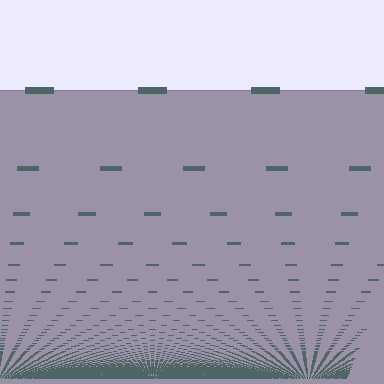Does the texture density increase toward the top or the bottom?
Density increases toward the bottom.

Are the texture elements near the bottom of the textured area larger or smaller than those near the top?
Smaller. The gradient is inverted — elements near the bottom are smaller and denser.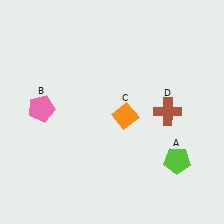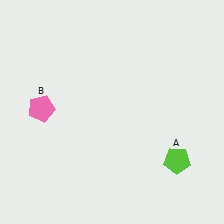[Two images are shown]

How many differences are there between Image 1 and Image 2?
There are 2 differences between the two images.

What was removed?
The brown cross (D), the orange diamond (C) were removed in Image 2.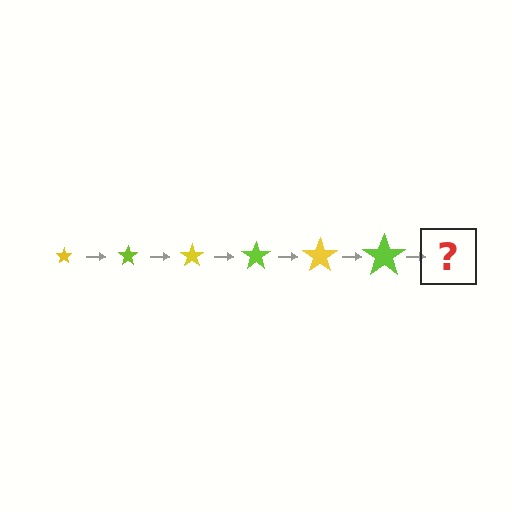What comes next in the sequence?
The next element should be a yellow star, larger than the previous one.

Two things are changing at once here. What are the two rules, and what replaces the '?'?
The two rules are that the star grows larger each step and the color cycles through yellow and lime. The '?' should be a yellow star, larger than the previous one.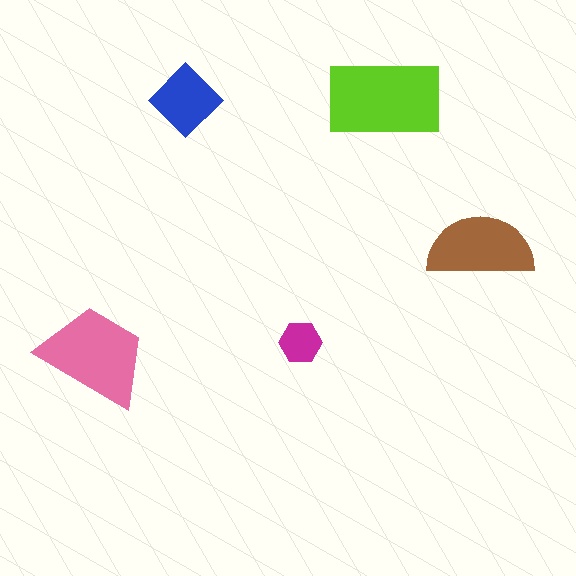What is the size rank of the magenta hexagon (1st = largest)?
5th.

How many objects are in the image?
There are 5 objects in the image.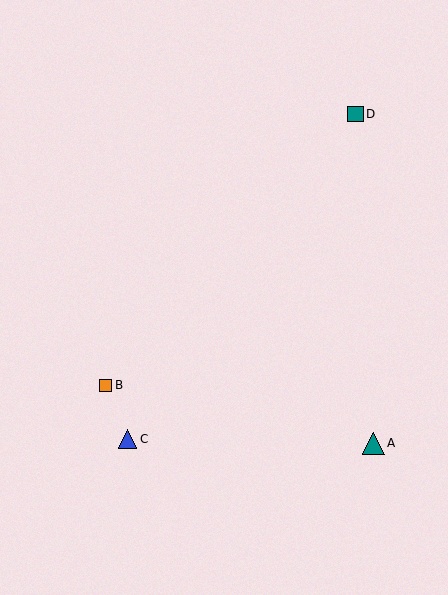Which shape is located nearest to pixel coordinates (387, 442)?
The teal triangle (labeled A) at (373, 443) is nearest to that location.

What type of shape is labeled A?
Shape A is a teal triangle.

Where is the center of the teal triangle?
The center of the teal triangle is at (373, 443).